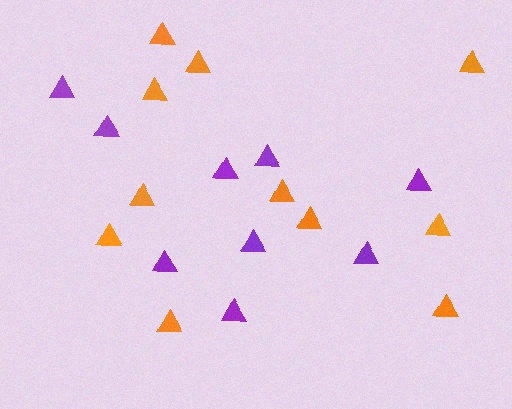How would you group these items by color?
There are 2 groups: one group of purple triangles (9) and one group of orange triangles (11).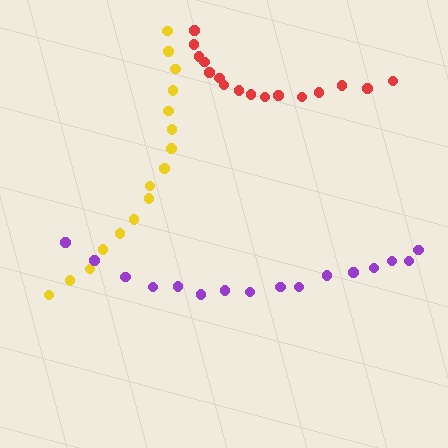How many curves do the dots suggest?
There are 3 distinct paths.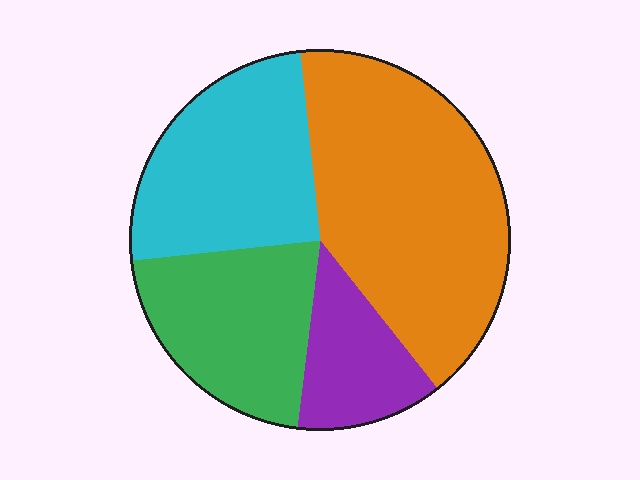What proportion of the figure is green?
Green takes up about one fifth (1/5) of the figure.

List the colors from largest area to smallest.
From largest to smallest: orange, cyan, green, purple.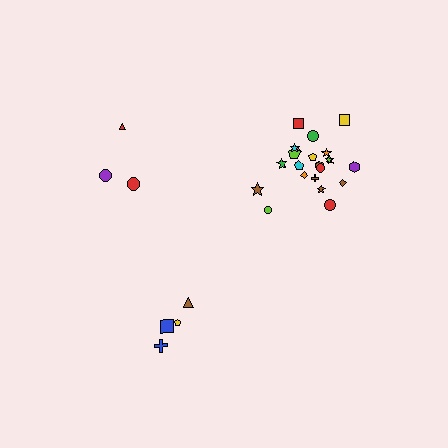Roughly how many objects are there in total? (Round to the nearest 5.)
Roughly 30 objects in total.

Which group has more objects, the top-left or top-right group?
The top-right group.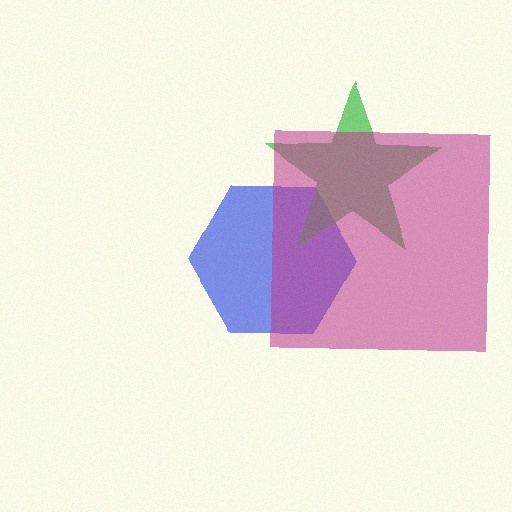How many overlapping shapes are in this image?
There are 3 overlapping shapes in the image.